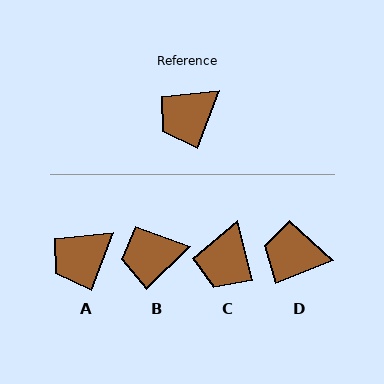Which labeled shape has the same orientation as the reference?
A.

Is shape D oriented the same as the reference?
No, it is off by about 48 degrees.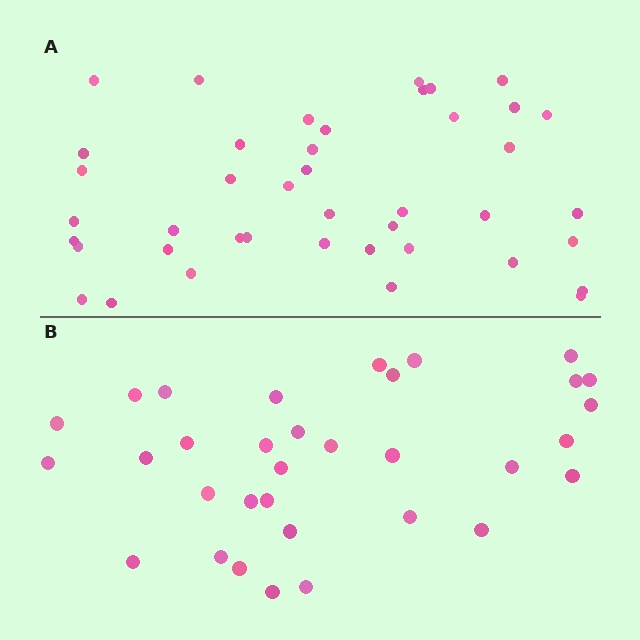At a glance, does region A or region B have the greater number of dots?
Region A (the top region) has more dots.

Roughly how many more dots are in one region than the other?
Region A has roughly 8 or so more dots than region B.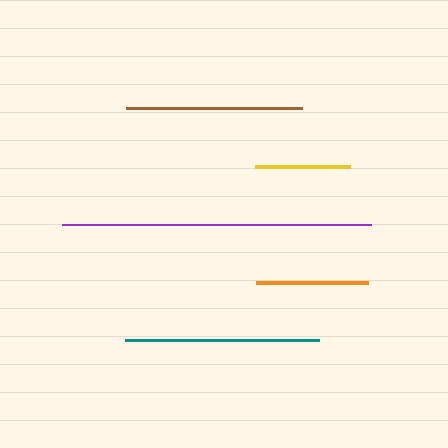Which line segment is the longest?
The purple line is the longest at approximately 309 pixels.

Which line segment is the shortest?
The yellow line is the shortest at approximately 95 pixels.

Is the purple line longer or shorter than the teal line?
The purple line is longer than the teal line.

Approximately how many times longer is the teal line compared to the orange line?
The teal line is approximately 1.7 times the length of the orange line.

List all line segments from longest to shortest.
From longest to shortest: purple, teal, brown, orange, yellow.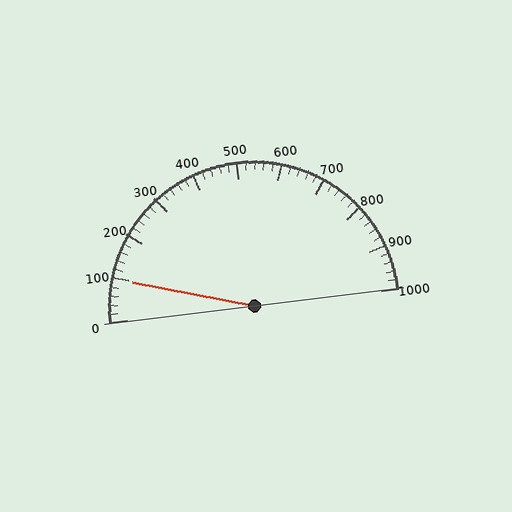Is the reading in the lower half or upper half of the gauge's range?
The reading is in the lower half of the range (0 to 1000).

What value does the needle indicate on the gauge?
The needle indicates approximately 100.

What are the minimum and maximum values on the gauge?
The gauge ranges from 0 to 1000.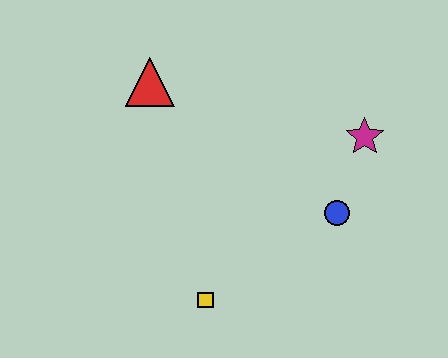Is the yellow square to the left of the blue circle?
Yes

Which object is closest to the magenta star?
The blue circle is closest to the magenta star.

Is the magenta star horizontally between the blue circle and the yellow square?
No